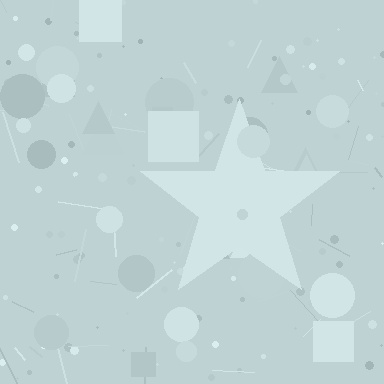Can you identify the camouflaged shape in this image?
The camouflaged shape is a star.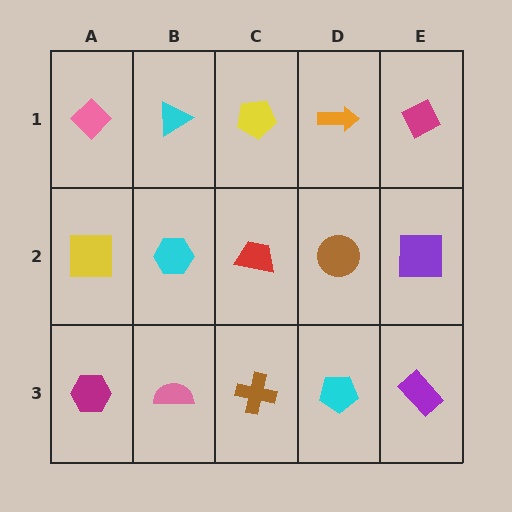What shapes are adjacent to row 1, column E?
A purple square (row 2, column E), an orange arrow (row 1, column D).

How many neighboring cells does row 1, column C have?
3.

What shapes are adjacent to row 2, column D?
An orange arrow (row 1, column D), a cyan pentagon (row 3, column D), a red trapezoid (row 2, column C), a purple square (row 2, column E).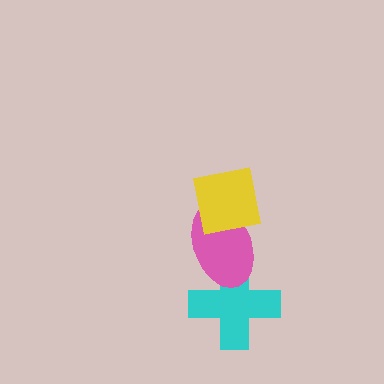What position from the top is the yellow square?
The yellow square is 1st from the top.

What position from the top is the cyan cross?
The cyan cross is 3rd from the top.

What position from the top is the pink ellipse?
The pink ellipse is 2nd from the top.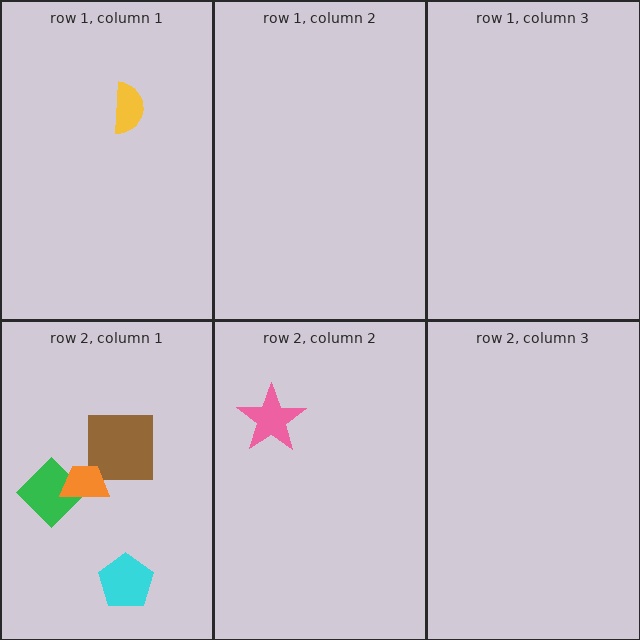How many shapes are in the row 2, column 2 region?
1.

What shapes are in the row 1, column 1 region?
The yellow semicircle.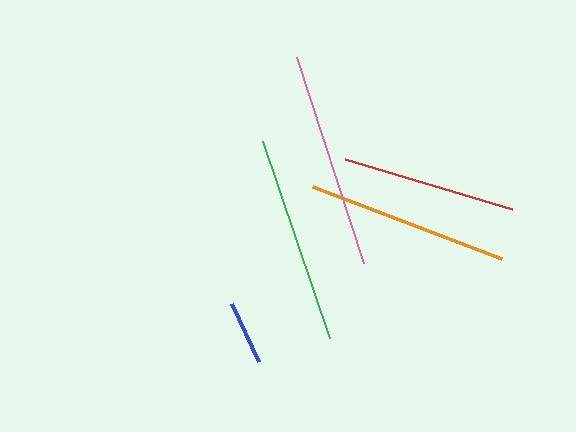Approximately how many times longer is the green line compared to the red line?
The green line is approximately 1.2 times the length of the red line.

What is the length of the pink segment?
The pink segment is approximately 217 pixels long.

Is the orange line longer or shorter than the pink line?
The pink line is longer than the orange line.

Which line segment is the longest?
The pink line is the longest at approximately 217 pixels.